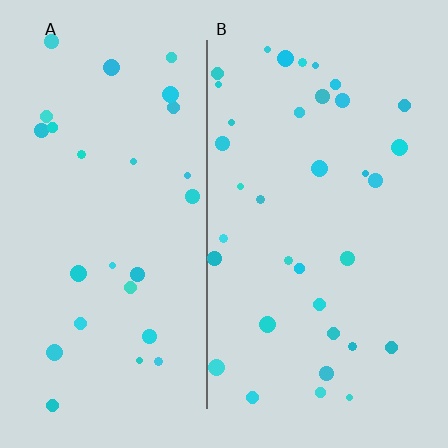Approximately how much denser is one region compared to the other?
Approximately 1.3× — region B over region A.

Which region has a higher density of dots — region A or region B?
B (the right).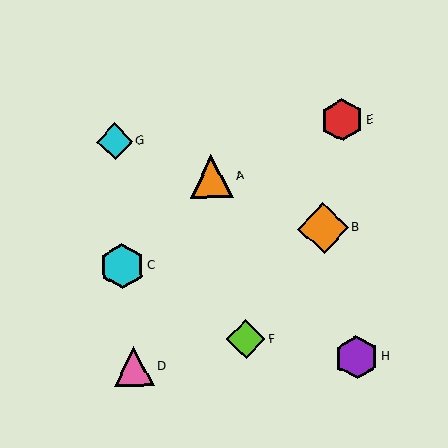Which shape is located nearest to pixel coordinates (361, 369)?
The purple hexagon (labeled H) at (356, 357) is nearest to that location.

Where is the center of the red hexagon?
The center of the red hexagon is at (342, 120).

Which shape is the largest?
The orange diamond (labeled B) is the largest.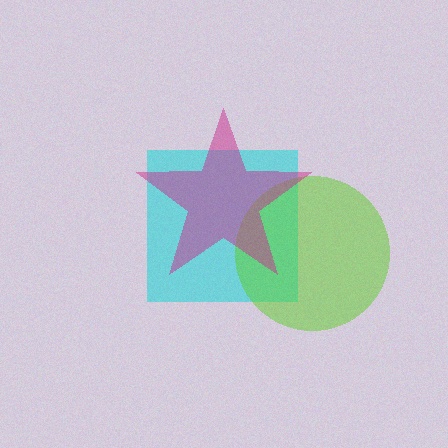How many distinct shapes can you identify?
There are 3 distinct shapes: a cyan square, a lime circle, a magenta star.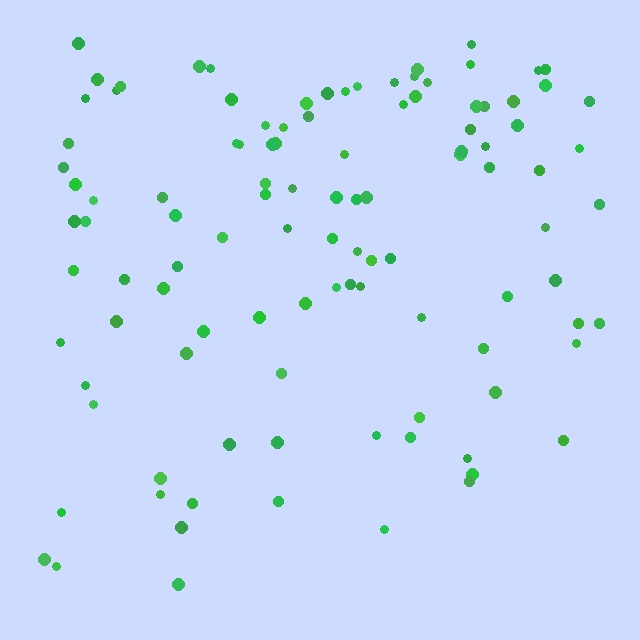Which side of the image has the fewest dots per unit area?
The bottom.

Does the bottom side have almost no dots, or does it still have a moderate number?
Still a moderate number, just noticeably fewer than the top.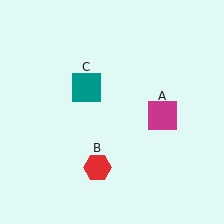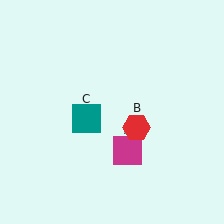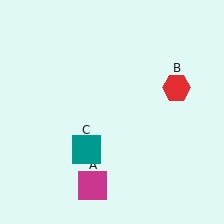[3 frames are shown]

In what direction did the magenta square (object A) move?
The magenta square (object A) moved down and to the left.